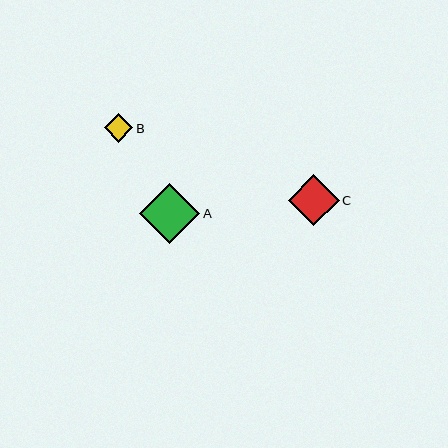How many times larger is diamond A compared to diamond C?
Diamond A is approximately 1.2 times the size of diamond C.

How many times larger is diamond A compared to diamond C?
Diamond A is approximately 1.2 times the size of diamond C.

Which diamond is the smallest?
Diamond B is the smallest with a size of approximately 28 pixels.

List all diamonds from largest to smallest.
From largest to smallest: A, C, B.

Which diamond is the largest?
Diamond A is the largest with a size of approximately 60 pixels.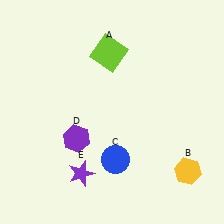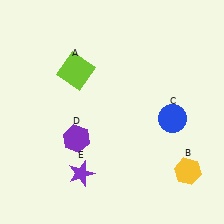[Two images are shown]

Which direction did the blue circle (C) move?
The blue circle (C) moved right.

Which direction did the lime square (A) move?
The lime square (A) moved left.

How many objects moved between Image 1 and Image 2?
2 objects moved between the two images.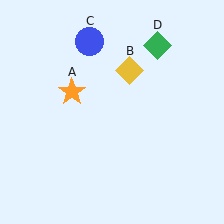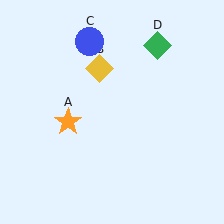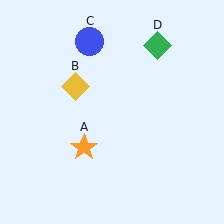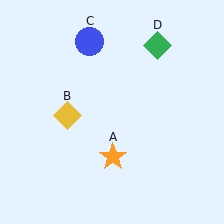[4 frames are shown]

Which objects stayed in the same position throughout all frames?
Blue circle (object C) and green diamond (object D) remained stationary.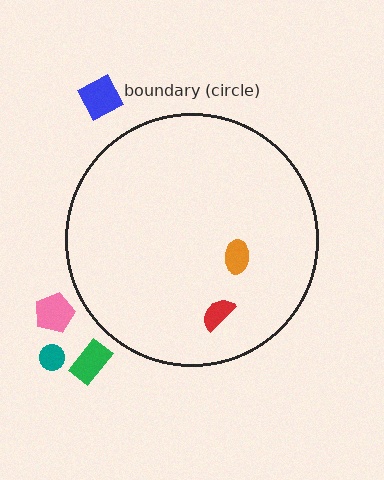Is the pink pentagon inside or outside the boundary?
Outside.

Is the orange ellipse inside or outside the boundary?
Inside.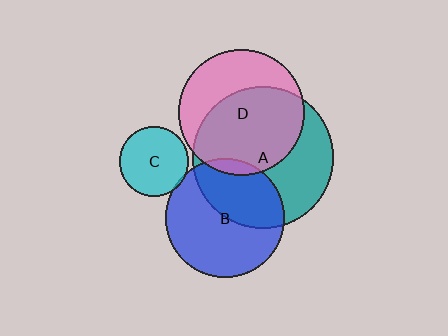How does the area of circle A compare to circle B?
Approximately 1.4 times.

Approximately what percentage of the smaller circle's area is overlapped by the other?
Approximately 5%.